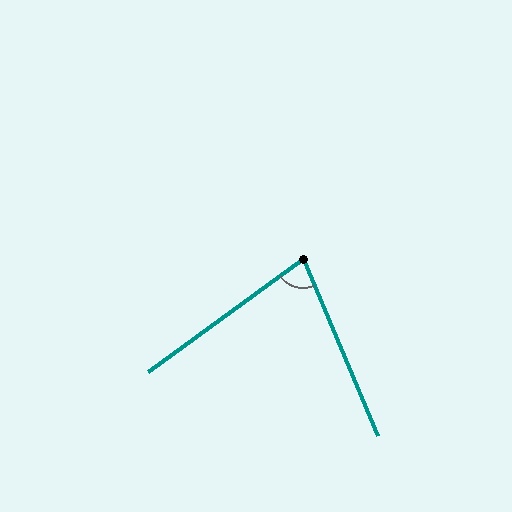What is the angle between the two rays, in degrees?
Approximately 77 degrees.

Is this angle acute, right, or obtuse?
It is acute.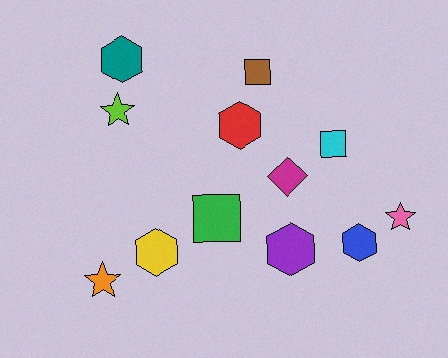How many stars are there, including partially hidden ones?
There are 3 stars.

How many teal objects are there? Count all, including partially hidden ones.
There is 1 teal object.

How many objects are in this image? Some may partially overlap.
There are 12 objects.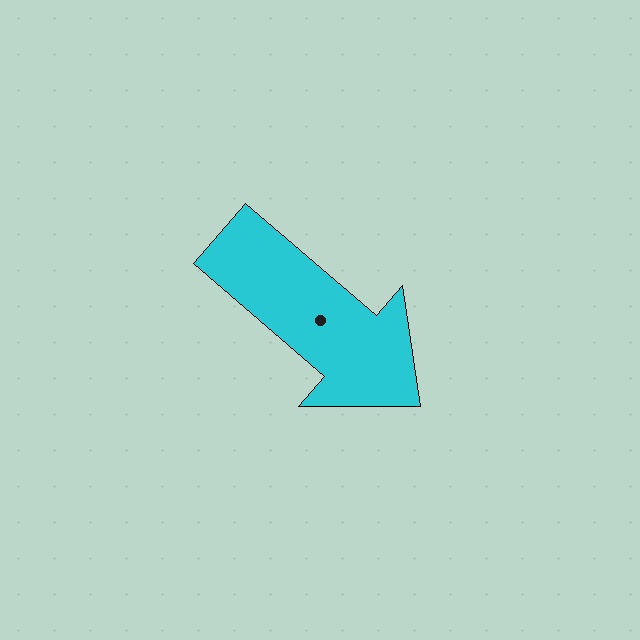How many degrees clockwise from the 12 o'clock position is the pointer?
Approximately 131 degrees.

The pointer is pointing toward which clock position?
Roughly 4 o'clock.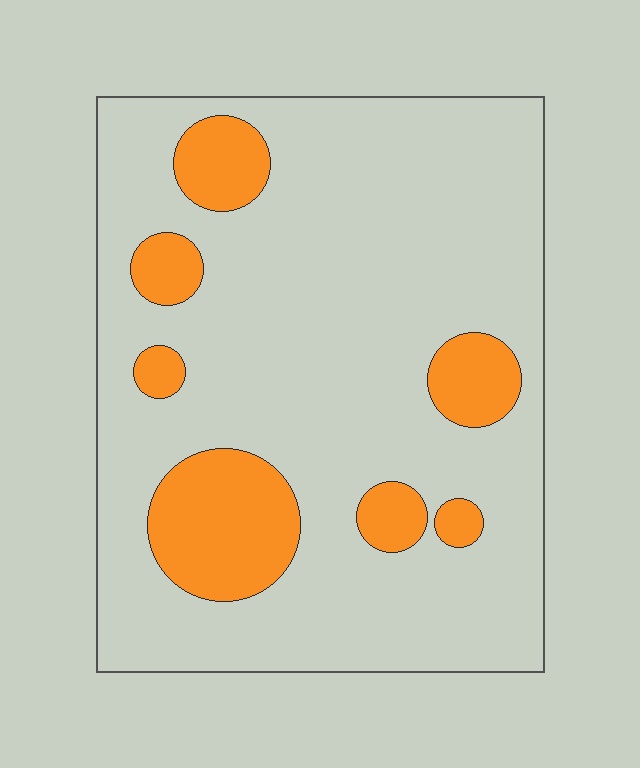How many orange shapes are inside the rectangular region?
7.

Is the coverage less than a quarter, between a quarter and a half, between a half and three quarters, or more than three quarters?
Less than a quarter.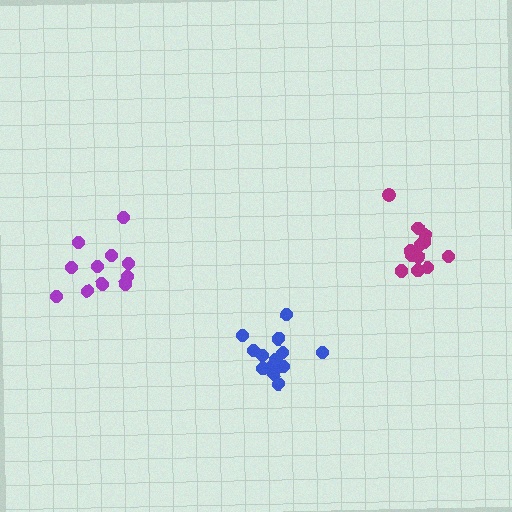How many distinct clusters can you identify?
There are 3 distinct clusters.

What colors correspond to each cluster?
The clusters are colored: blue, magenta, purple.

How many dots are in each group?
Group 1: 14 dots, Group 2: 13 dots, Group 3: 11 dots (38 total).